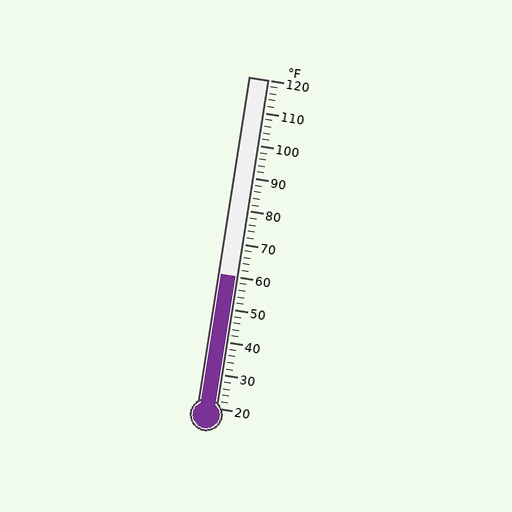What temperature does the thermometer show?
The thermometer shows approximately 60°F.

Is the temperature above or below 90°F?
The temperature is below 90°F.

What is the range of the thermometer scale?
The thermometer scale ranges from 20°F to 120°F.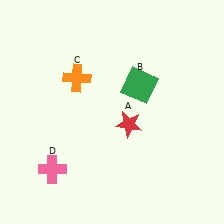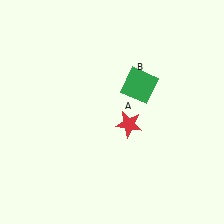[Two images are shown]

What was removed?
The orange cross (C), the pink cross (D) were removed in Image 2.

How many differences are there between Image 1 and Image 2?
There are 2 differences between the two images.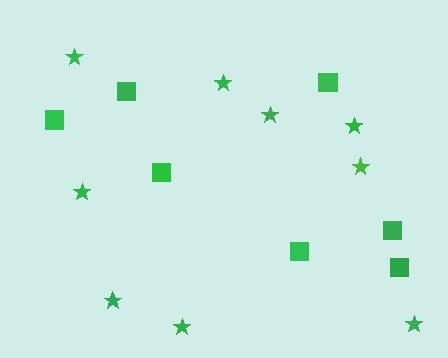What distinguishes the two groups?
There are 2 groups: one group of squares (7) and one group of stars (9).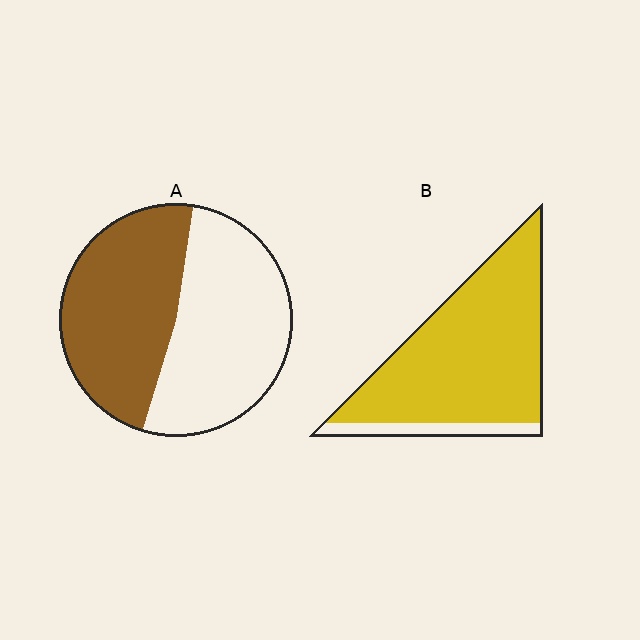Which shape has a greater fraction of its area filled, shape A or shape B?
Shape B.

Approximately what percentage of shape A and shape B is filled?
A is approximately 50% and B is approximately 90%.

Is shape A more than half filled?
Roughly half.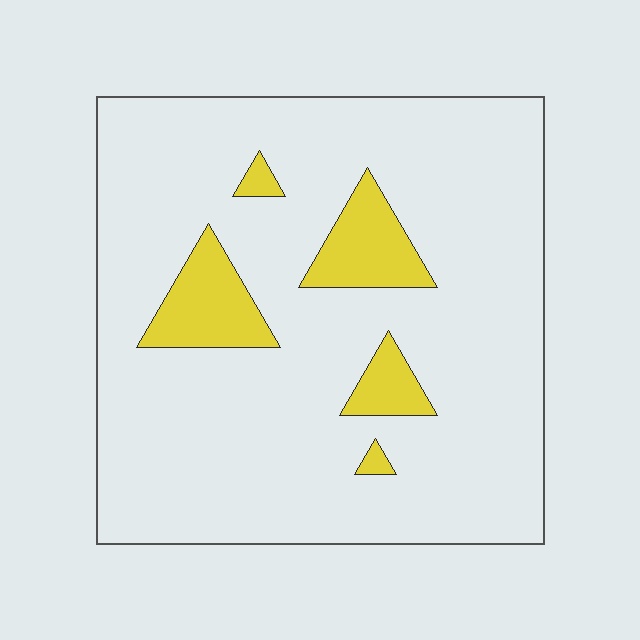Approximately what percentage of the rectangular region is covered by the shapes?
Approximately 10%.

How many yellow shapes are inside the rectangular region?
5.